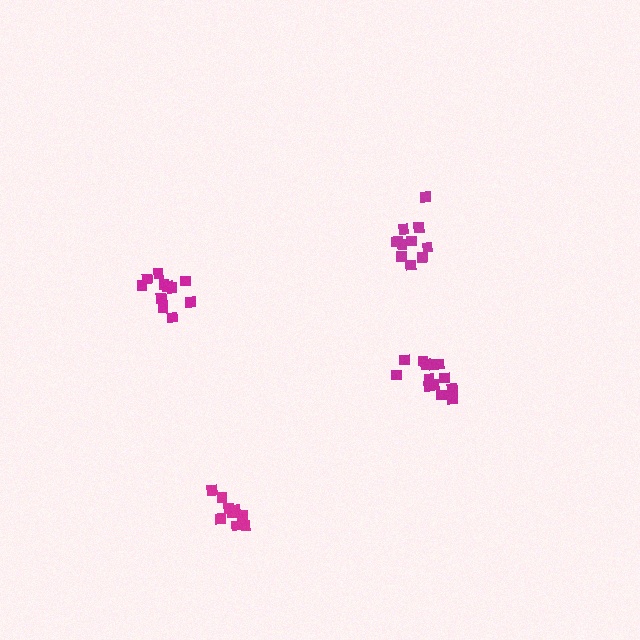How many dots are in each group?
Group 1: 11 dots, Group 2: 12 dots, Group 3: 9 dots, Group 4: 13 dots (45 total).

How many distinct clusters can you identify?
There are 4 distinct clusters.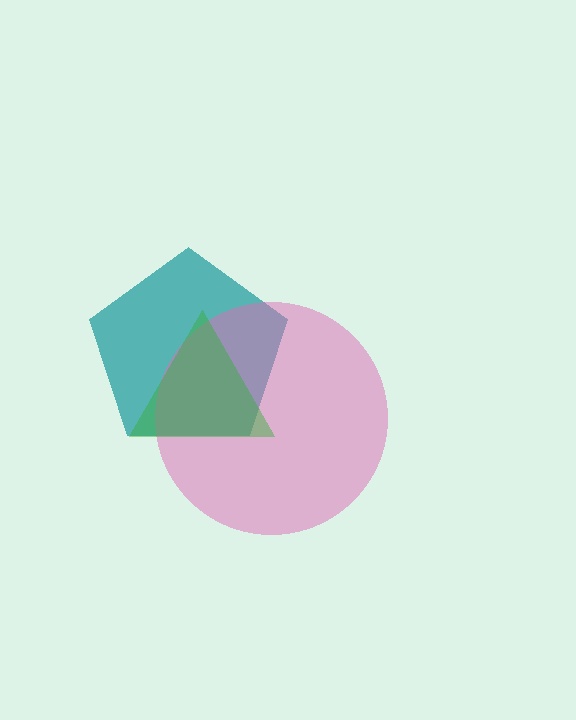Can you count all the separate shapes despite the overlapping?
Yes, there are 3 separate shapes.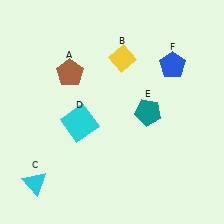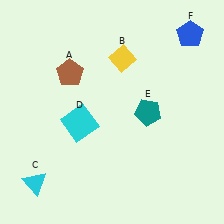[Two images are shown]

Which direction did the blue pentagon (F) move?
The blue pentagon (F) moved up.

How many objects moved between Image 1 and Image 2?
1 object moved between the two images.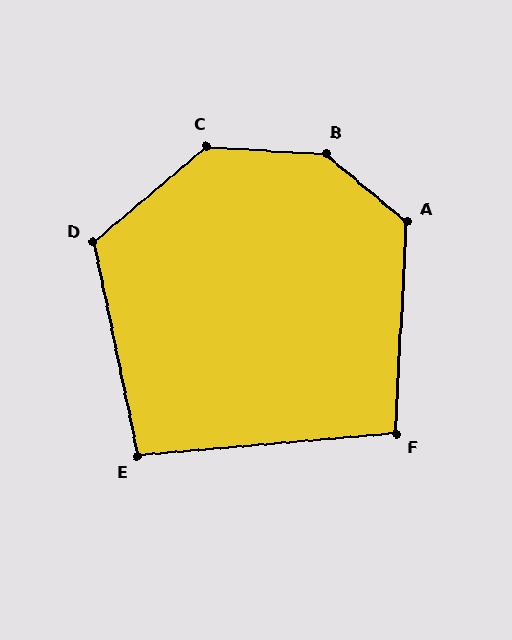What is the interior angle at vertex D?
Approximately 119 degrees (obtuse).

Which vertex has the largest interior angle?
B, at approximately 143 degrees.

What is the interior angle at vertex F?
Approximately 98 degrees (obtuse).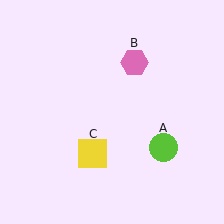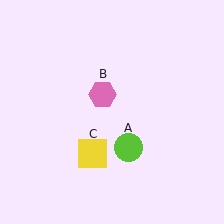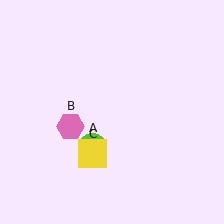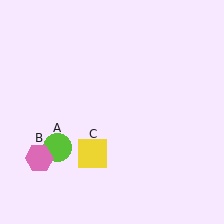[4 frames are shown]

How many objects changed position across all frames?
2 objects changed position: lime circle (object A), pink hexagon (object B).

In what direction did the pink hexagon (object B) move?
The pink hexagon (object B) moved down and to the left.